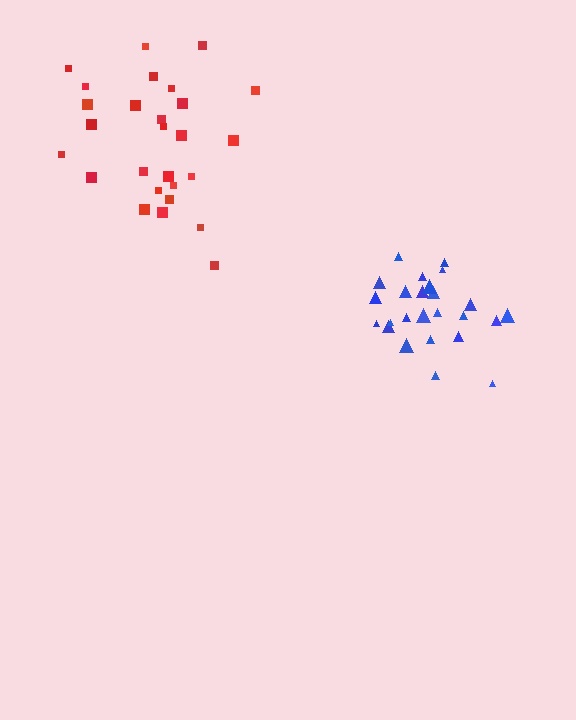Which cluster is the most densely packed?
Blue.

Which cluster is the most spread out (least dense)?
Red.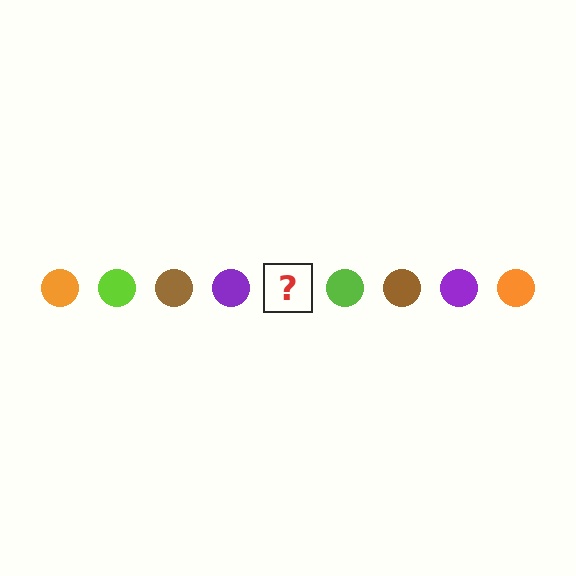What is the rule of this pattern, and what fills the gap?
The rule is that the pattern cycles through orange, lime, brown, purple circles. The gap should be filled with an orange circle.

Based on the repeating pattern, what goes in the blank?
The blank should be an orange circle.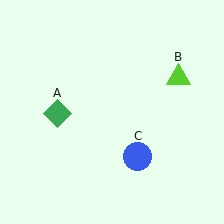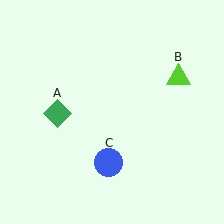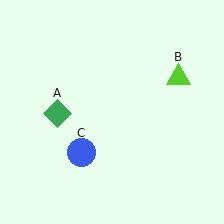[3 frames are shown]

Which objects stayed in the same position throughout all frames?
Green diamond (object A) and lime triangle (object B) remained stationary.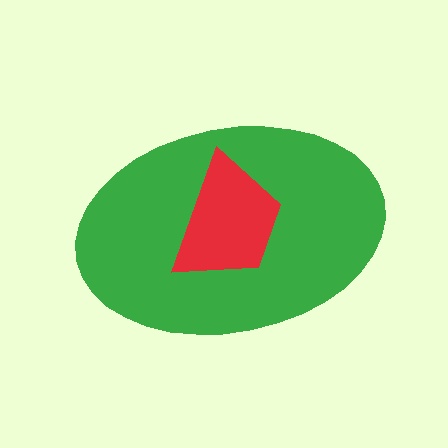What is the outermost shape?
The green ellipse.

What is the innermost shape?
The red trapezoid.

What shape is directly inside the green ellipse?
The red trapezoid.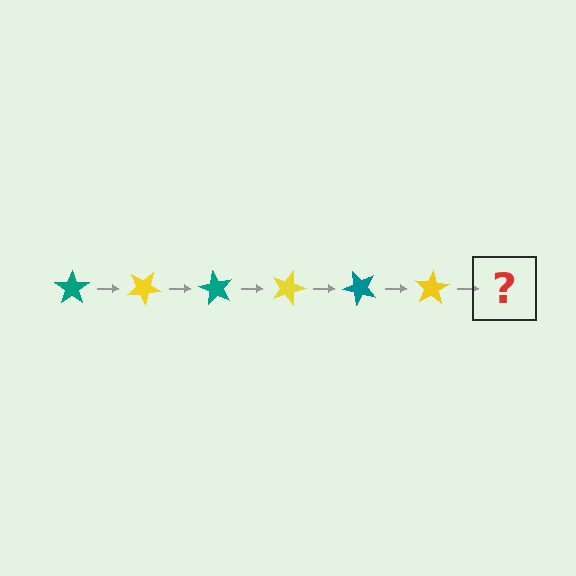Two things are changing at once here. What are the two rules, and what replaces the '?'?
The two rules are that it rotates 30 degrees each step and the color cycles through teal and yellow. The '?' should be a teal star, rotated 180 degrees from the start.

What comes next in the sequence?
The next element should be a teal star, rotated 180 degrees from the start.